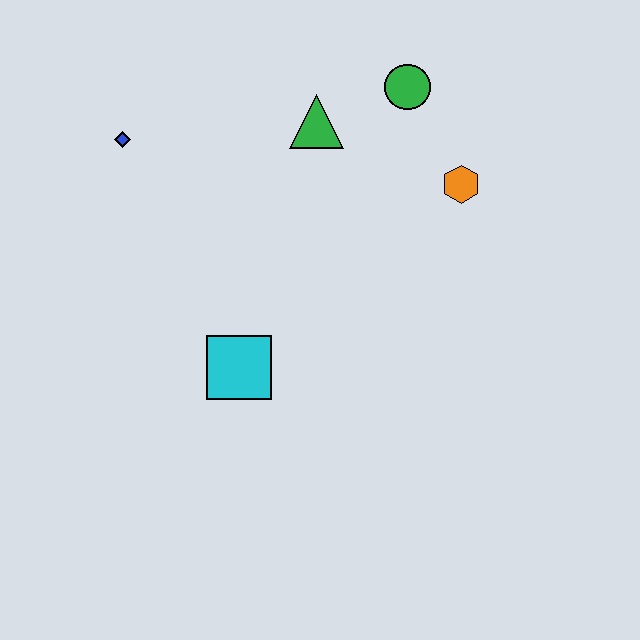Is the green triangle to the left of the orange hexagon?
Yes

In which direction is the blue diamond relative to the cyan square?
The blue diamond is above the cyan square.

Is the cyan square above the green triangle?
No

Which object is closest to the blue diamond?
The green triangle is closest to the blue diamond.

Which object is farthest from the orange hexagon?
The blue diamond is farthest from the orange hexagon.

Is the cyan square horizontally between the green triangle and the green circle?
No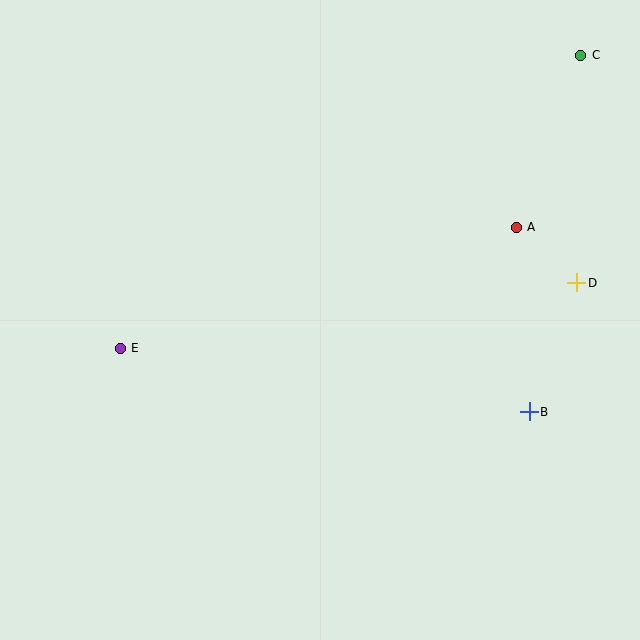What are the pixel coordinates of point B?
Point B is at (529, 412).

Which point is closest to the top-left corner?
Point E is closest to the top-left corner.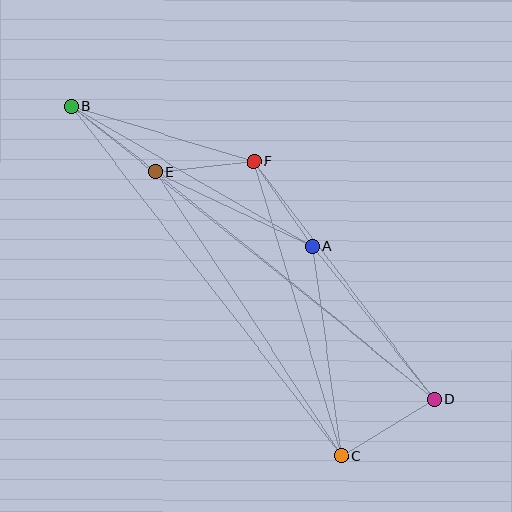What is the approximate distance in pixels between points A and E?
The distance between A and E is approximately 173 pixels.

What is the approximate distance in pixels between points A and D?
The distance between A and D is approximately 196 pixels.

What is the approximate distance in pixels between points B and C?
The distance between B and C is approximately 442 pixels.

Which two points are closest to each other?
Points E and F are closest to each other.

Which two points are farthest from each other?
Points B and D are farthest from each other.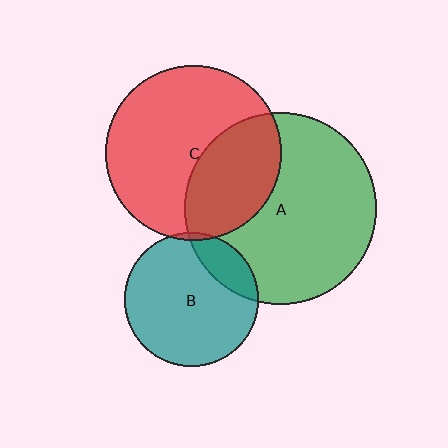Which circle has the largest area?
Circle A (green).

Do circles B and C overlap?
Yes.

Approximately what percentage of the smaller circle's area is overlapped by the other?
Approximately 5%.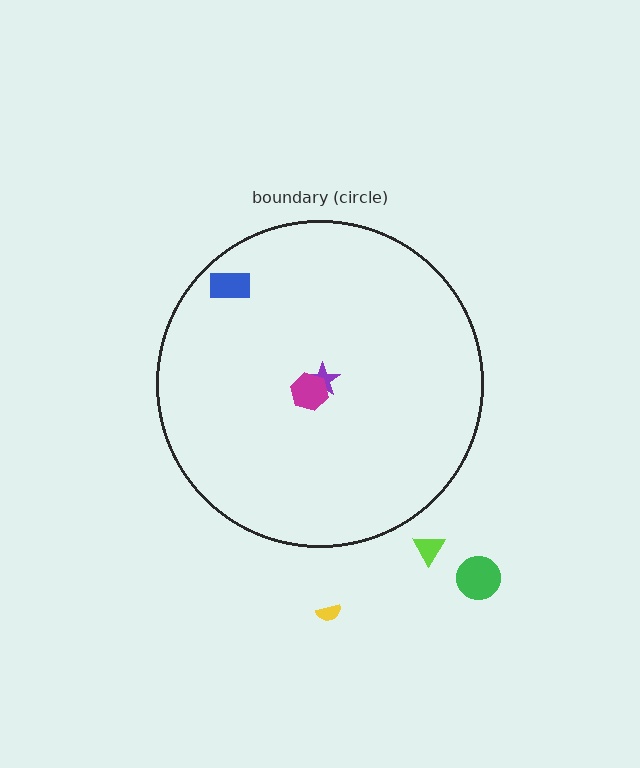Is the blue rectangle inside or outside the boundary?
Inside.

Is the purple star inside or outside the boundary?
Inside.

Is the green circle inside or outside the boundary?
Outside.